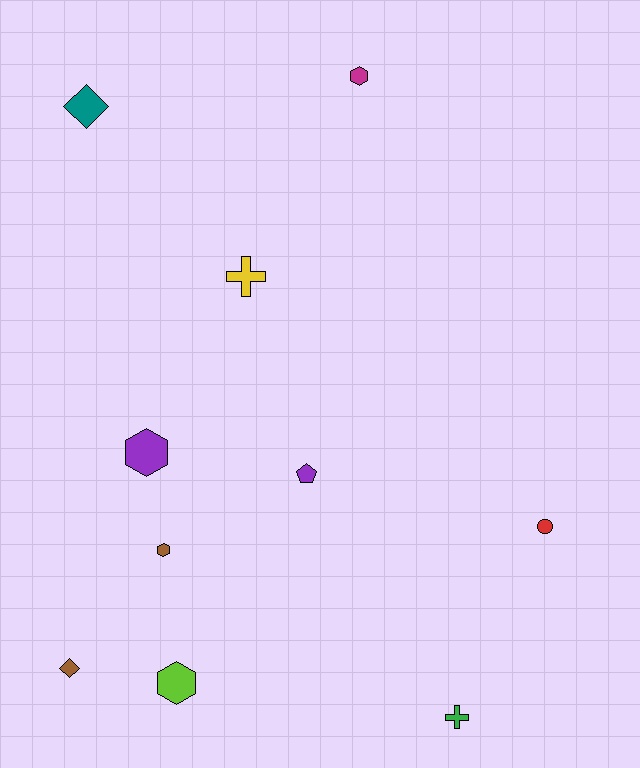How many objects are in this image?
There are 10 objects.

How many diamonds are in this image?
There are 2 diamonds.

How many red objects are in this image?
There is 1 red object.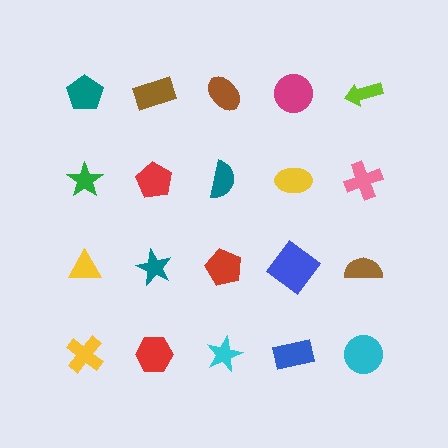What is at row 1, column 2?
A brown rectangle.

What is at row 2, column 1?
A green star.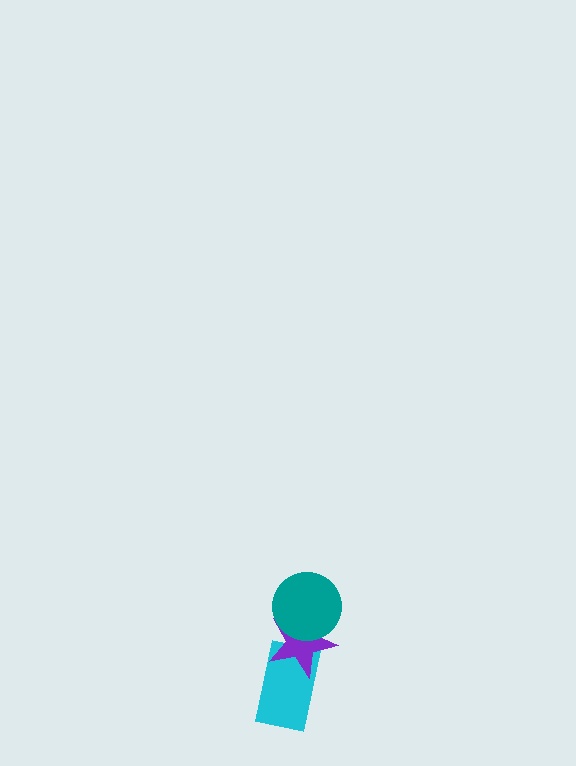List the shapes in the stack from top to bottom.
From top to bottom: the teal circle, the purple star, the cyan rectangle.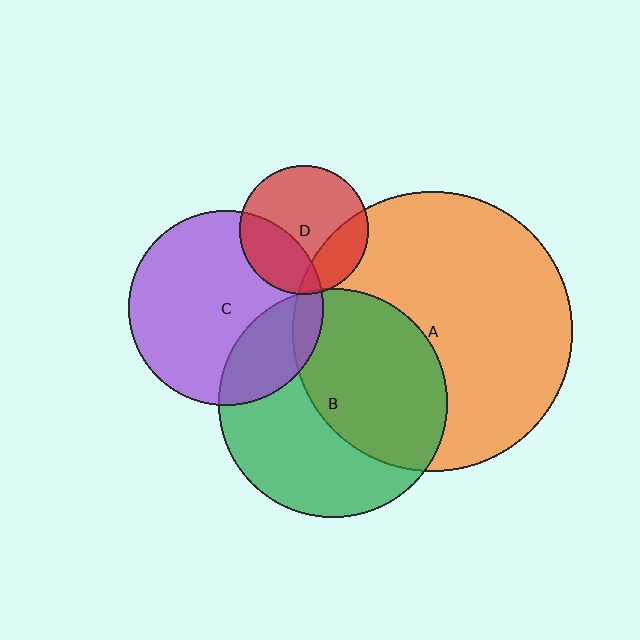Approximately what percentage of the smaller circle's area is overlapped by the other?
Approximately 25%.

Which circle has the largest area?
Circle A (orange).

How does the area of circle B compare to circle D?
Approximately 3.2 times.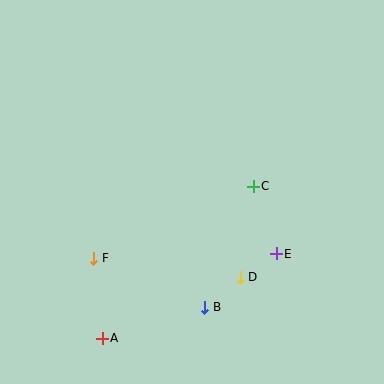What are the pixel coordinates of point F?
Point F is at (94, 258).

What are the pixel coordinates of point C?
Point C is at (253, 186).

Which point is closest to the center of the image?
Point C at (253, 186) is closest to the center.